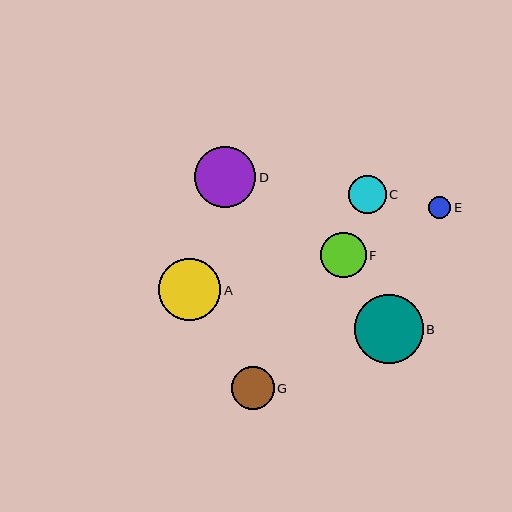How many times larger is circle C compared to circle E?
Circle C is approximately 1.7 times the size of circle E.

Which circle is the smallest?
Circle E is the smallest with a size of approximately 22 pixels.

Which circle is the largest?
Circle B is the largest with a size of approximately 69 pixels.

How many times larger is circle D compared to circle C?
Circle D is approximately 1.6 times the size of circle C.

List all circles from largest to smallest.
From largest to smallest: B, A, D, F, G, C, E.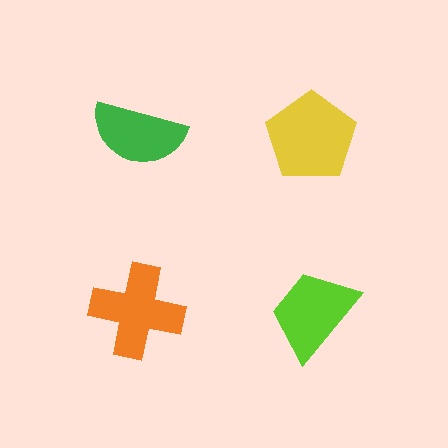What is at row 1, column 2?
A yellow pentagon.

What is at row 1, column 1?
A green semicircle.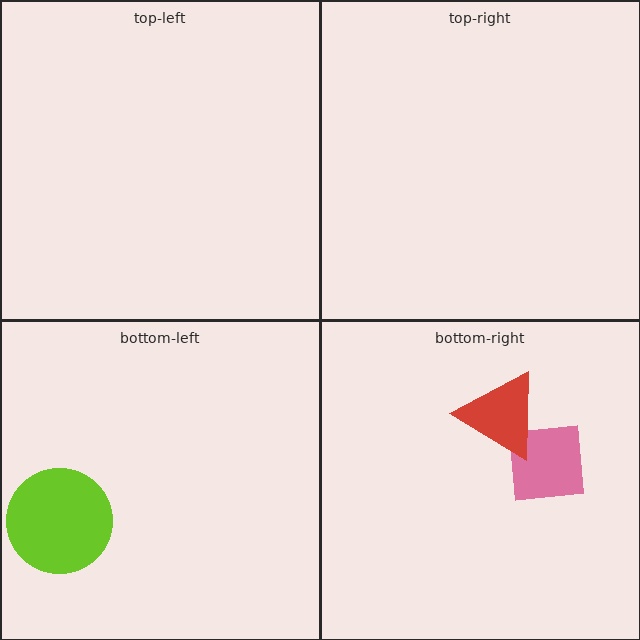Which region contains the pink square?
The bottom-right region.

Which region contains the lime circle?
The bottom-left region.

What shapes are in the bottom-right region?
The pink square, the red triangle.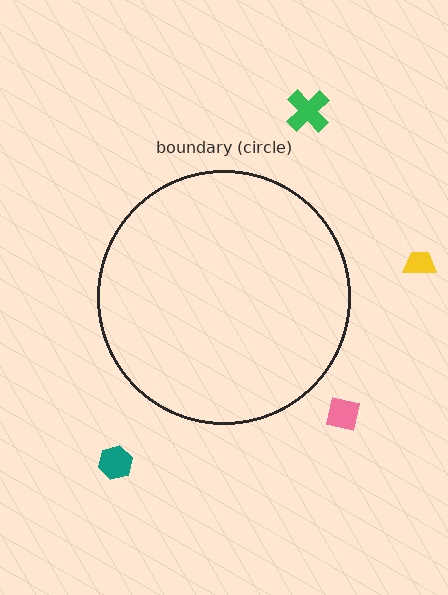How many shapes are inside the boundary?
0 inside, 4 outside.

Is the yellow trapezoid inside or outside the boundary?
Outside.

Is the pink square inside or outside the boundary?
Outside.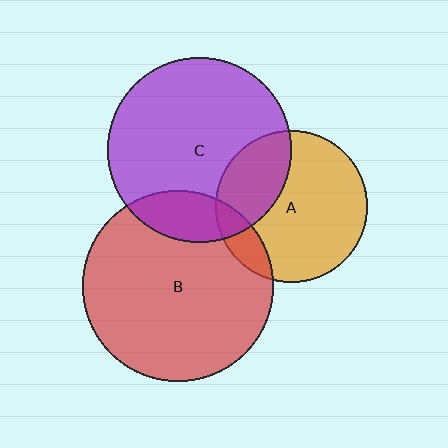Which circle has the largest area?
Circle B (red).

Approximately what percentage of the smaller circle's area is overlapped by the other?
Approximately 15%.